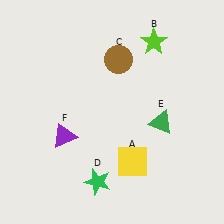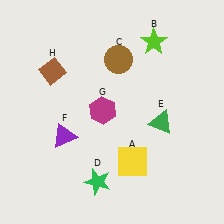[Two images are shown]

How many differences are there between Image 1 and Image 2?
There are 2 differences between the two images.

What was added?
A magenta hexagon (G), a brown diamond (H) were added in Image 2.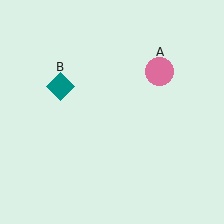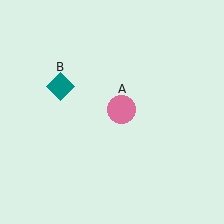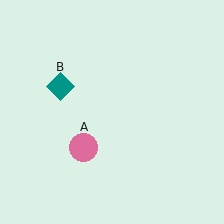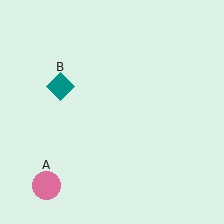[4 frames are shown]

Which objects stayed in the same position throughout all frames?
Teal diamond (object B) remained stationary.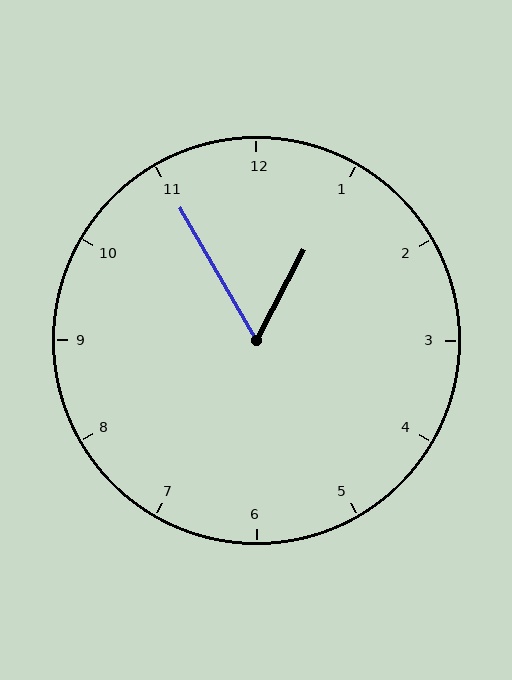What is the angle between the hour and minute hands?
Approximately 58 degrees.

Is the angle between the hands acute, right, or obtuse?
It is acute.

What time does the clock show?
12:55.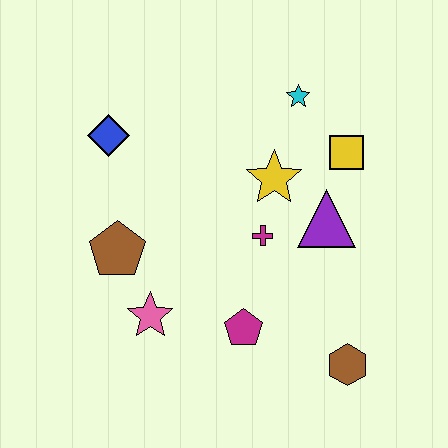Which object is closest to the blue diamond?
The brown pentagon is closest to the blue diamond.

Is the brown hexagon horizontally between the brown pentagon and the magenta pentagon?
No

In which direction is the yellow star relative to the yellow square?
The yellow star is to the left of the yellow square.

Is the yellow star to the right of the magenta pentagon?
Yes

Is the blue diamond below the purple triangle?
No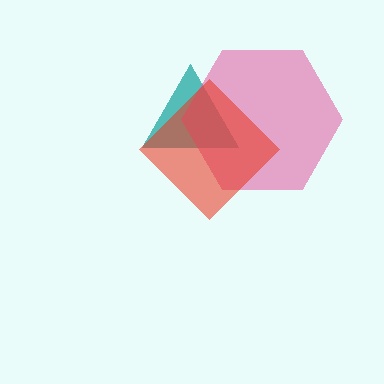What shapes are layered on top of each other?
The layered shapes are: a teal triangle, a pink hexagon, a red diamond.